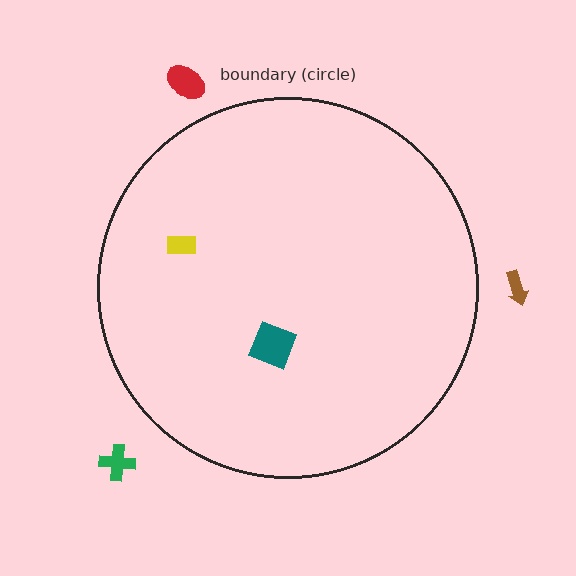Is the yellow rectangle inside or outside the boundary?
Inside.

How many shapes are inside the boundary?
2 inside, 3 outside.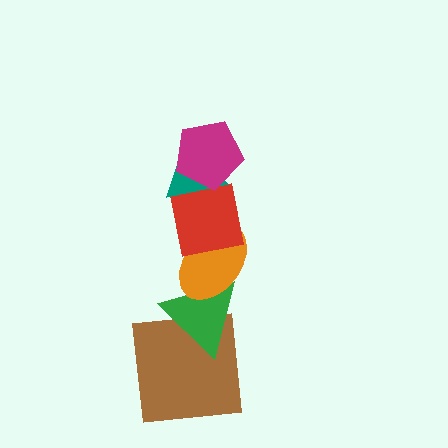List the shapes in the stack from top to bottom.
From top to bottom: the magenta pentagon, the teal triangle, the red square, the orange ellipse, the green triangle, the brown square.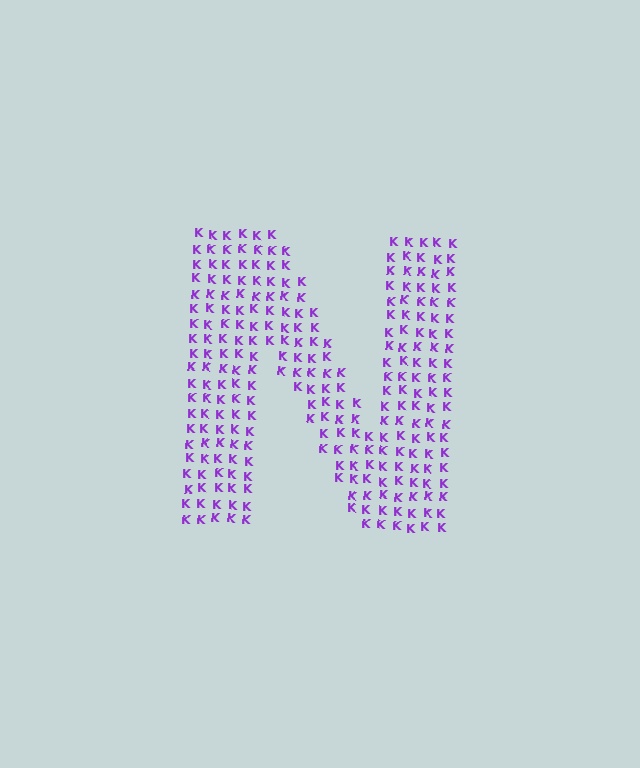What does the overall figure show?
The overall figure shows the letter N.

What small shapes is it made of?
It is made of small letter K's.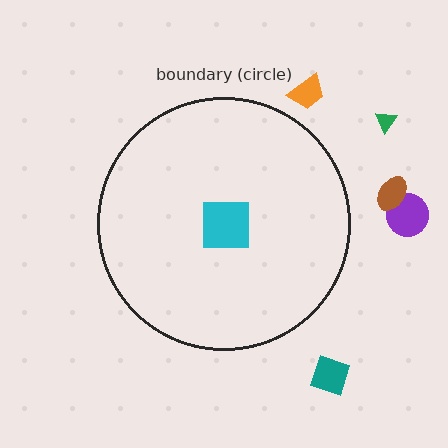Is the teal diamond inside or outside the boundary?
Outside.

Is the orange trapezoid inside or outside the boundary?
Outside.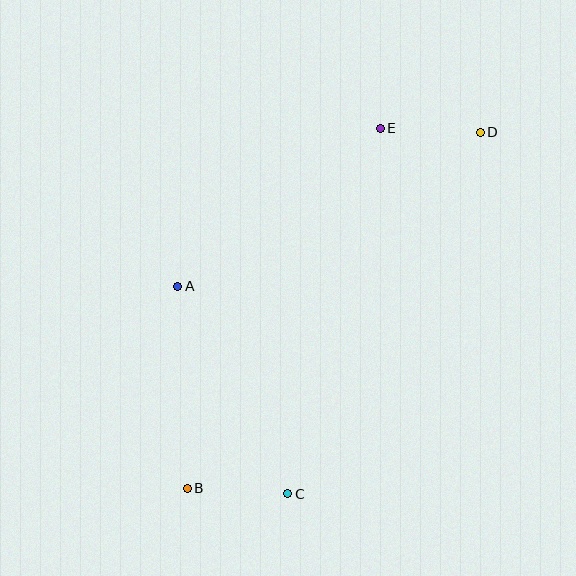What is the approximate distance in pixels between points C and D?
The distance between C and D is approximately 410 pixels.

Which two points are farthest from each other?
Points B and D are farthest from each other.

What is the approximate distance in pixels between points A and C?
The distance between A and C is approximately 235 pixels.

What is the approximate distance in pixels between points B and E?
The distance between B and E is approximately 409 pixels.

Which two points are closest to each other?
Points D and E are closest to each other.